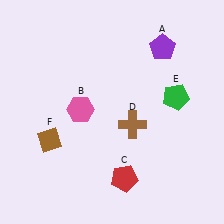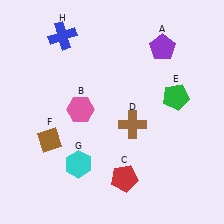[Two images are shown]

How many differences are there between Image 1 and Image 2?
There are 2 differences between the two images.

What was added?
A cyan hexagon (G), a blue cross (H) were added in Image 2.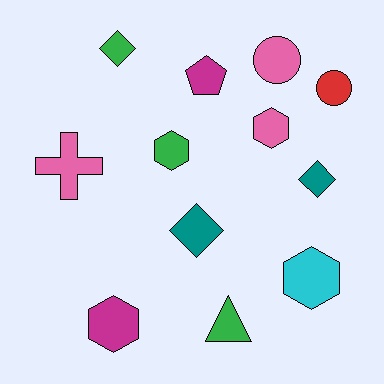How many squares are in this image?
There are no squares.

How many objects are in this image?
There are 12 objects.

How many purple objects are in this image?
There are no purple objects.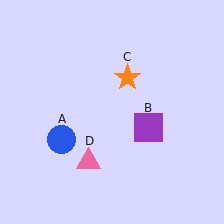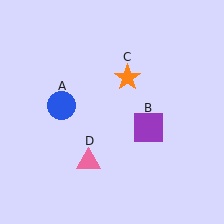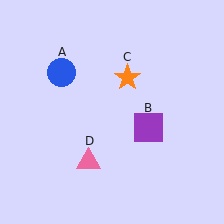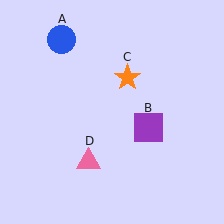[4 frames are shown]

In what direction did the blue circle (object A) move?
The blue circle (object A) moved up.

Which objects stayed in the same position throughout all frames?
Purple square (object B) and orange star (object C) and pink triangle (object D) remained stationary.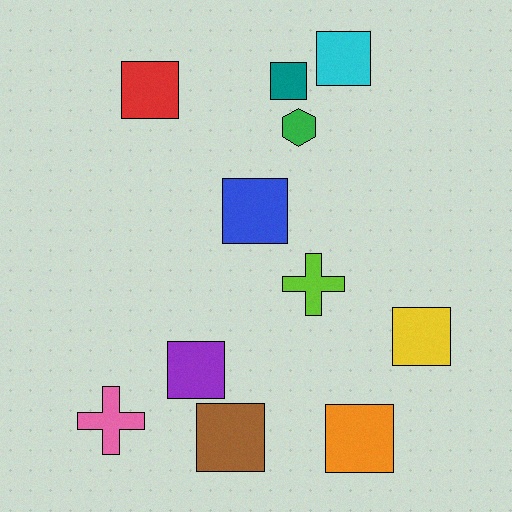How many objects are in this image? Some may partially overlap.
There are 11 objects.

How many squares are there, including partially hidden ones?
There are 8 squares.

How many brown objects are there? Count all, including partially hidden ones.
There is 1 brown object.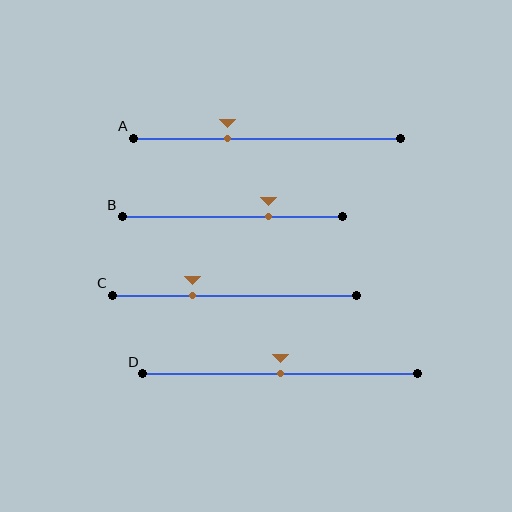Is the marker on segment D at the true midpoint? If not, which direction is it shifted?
Yes, the marker on segment D is at the true midpoint.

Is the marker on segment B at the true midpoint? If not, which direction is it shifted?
No, the marker on segment B is shifted to the right by about 16% of the segment length.